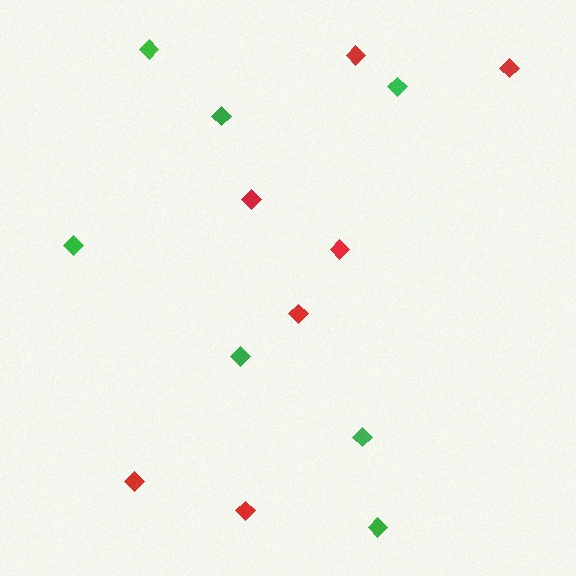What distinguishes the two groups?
There are 2 groups: one group of green diamonds (7) and one group of red diamonds (7).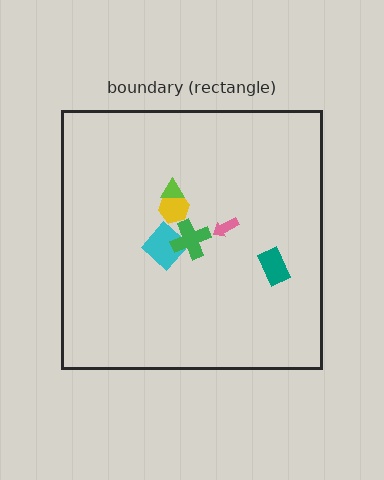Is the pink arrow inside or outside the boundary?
Inside.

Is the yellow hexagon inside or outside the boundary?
Inside.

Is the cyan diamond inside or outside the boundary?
Inside.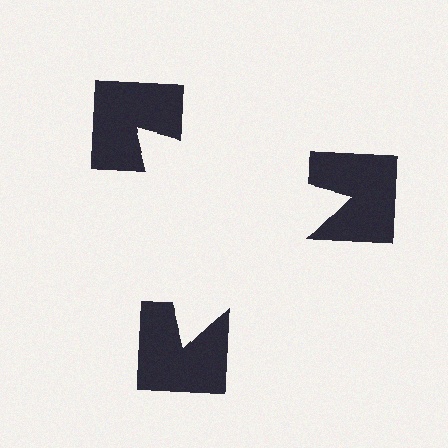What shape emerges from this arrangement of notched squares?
An illusory triangle — its edges are inferred from the aligned wedge cuts in the notched squares, not physically drawn.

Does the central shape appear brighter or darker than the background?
It typically appears slightly brighter than the background, even though no actual brightness change is drawn.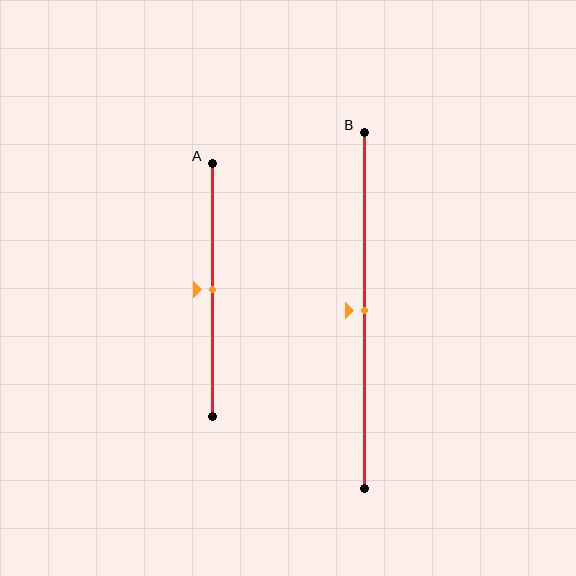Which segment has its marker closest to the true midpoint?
Segment A has its marker closest to the true midpoint.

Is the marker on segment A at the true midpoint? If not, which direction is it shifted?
Yes, the marker on segment A is at the true midpoint.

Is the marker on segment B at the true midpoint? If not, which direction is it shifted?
Yes, the marker on segment B is at the true midpoint.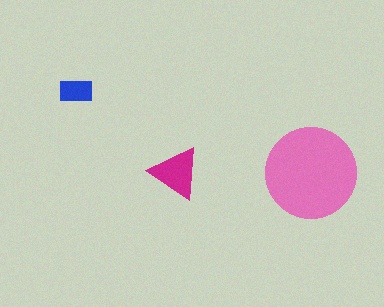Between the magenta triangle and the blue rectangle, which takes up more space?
The magenta triangle.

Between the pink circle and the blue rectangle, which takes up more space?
The pink circle.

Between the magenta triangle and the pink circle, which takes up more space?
The pink circle.